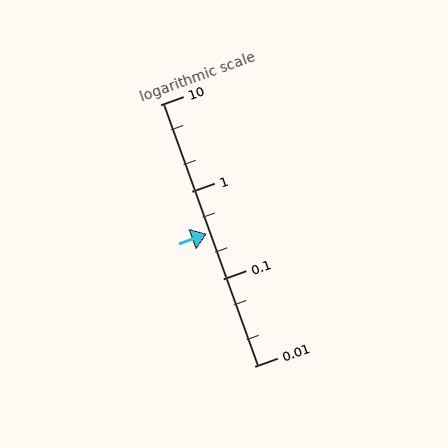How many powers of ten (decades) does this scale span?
The scale spans 3 decades, from 0.01 to 10.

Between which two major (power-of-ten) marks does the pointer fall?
The pointer is between 0.1 and 1.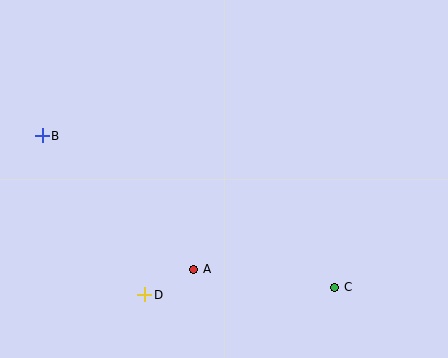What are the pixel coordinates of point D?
Point D is at (145, 295).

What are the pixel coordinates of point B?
Point B is at (42, 136).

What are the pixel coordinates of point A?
Point A is at (194, 269).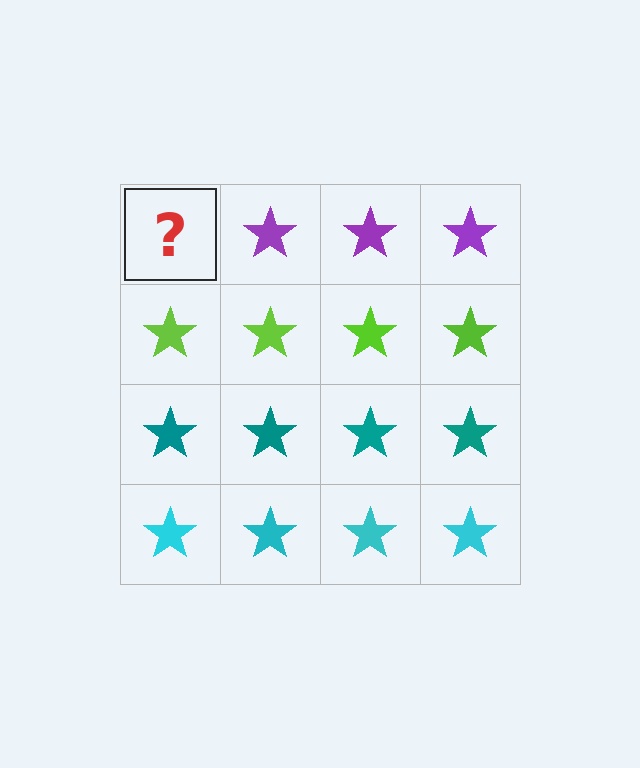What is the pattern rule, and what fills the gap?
The rule is that each row has a consistent color. The gap should be filled with a purple star.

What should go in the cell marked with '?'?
The missing cell should contain a purple star.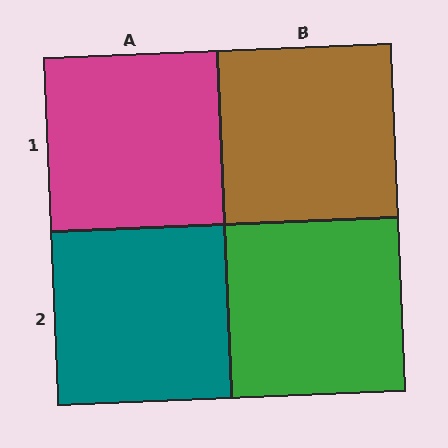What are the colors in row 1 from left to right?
Magenta, brown.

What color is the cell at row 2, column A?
Teal.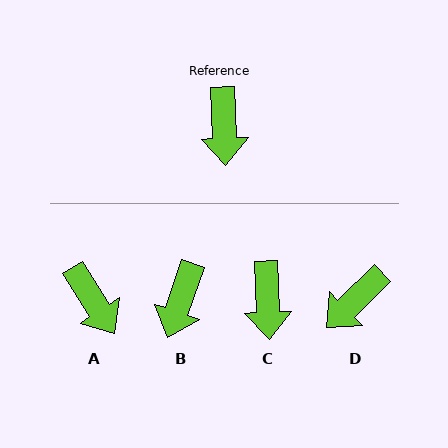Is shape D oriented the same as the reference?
No, it is off by about 49 degrees.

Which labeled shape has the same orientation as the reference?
C.